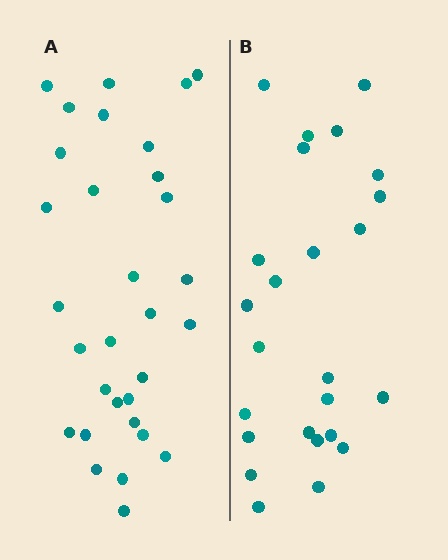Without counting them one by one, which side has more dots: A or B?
Region A (the left region) has more dots.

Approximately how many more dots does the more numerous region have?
Region A has about 6 more dots than region B.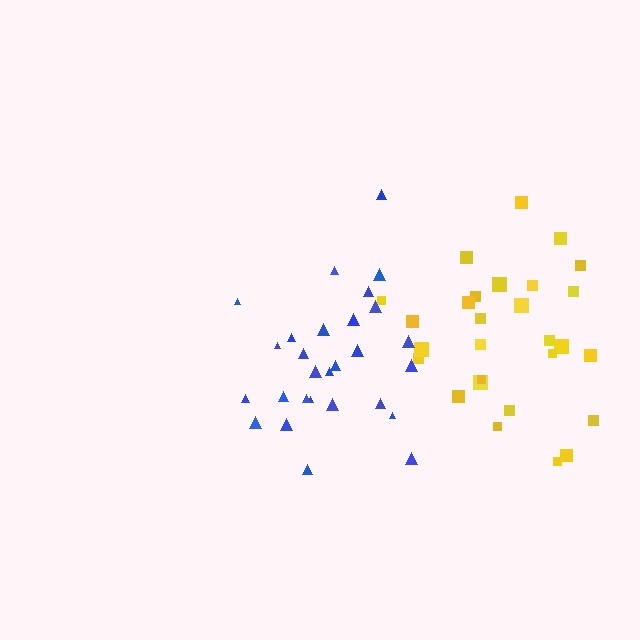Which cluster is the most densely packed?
Blue.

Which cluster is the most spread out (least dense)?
Yellow.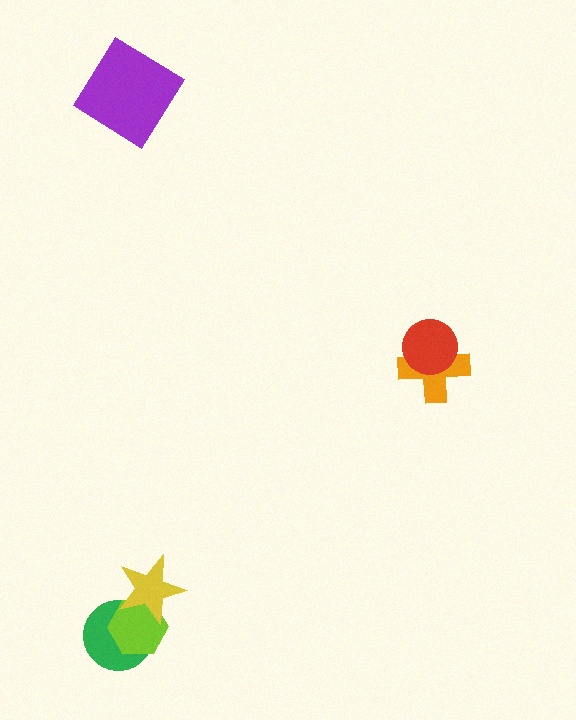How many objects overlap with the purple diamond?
0 objects overlap with the purple diamond.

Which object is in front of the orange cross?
The red circle is in front of the orange cross.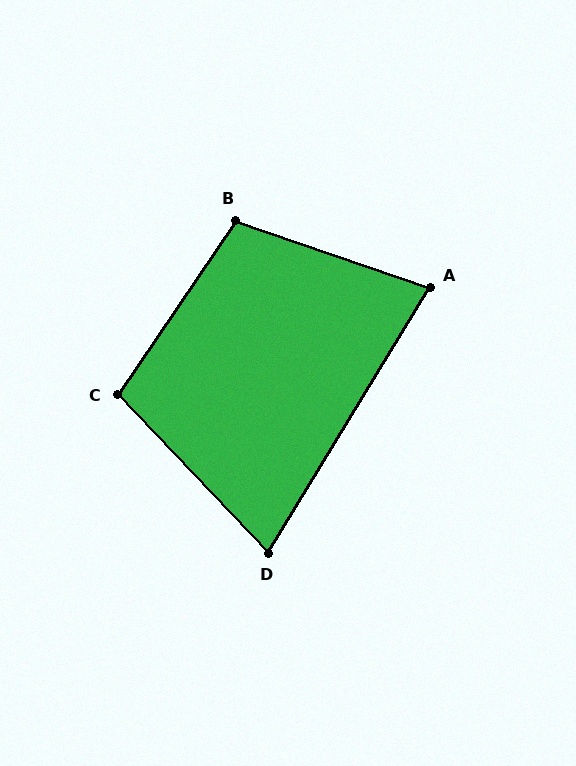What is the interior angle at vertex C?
Approximately 102 degrees (obtuse).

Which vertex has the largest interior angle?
B, at approximately 105 degrees.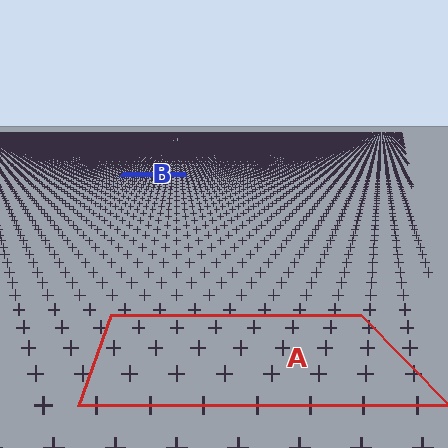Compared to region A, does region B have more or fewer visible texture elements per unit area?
Region B has more texture elements per unit area — they are packed more densely because it is farther away.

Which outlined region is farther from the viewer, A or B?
Region B is farther from the viewer — the texture elements inside it appear smaller and more densely packed.